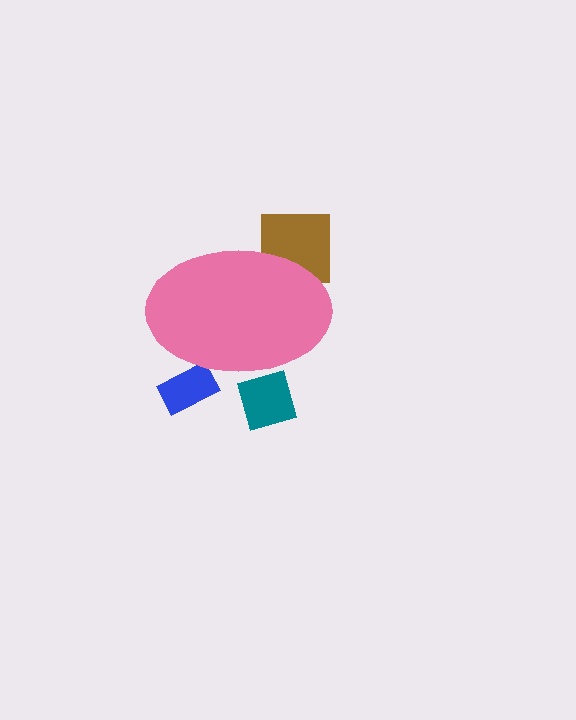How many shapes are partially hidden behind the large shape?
3 shapes are partially hidden.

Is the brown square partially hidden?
Yes, the brown square is partially hidden behind the pink ellipse.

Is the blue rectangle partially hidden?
Yes, the blue rectangle is partially hidden behind the pink ellipse.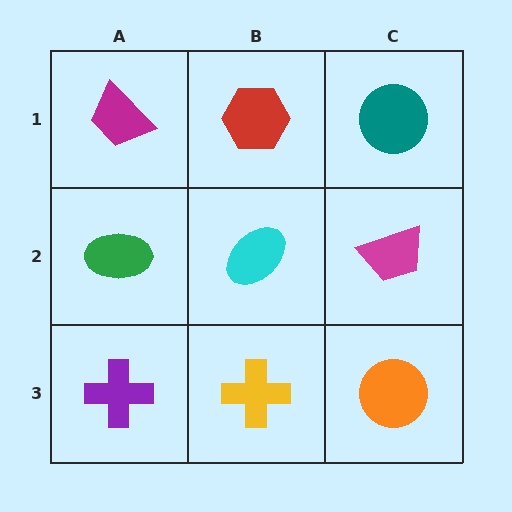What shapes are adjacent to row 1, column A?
A green ellipse (row 2, column A), a red hexagon (row 1, column B).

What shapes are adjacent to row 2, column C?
A teal circle (row 1, column C), an orange circle (row 3, column C), a cyan ellipse (row 2, column B).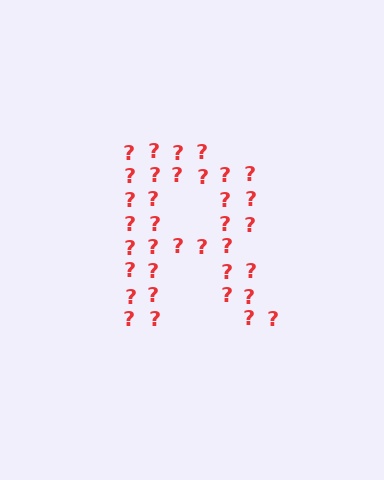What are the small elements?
The small elements are question marks.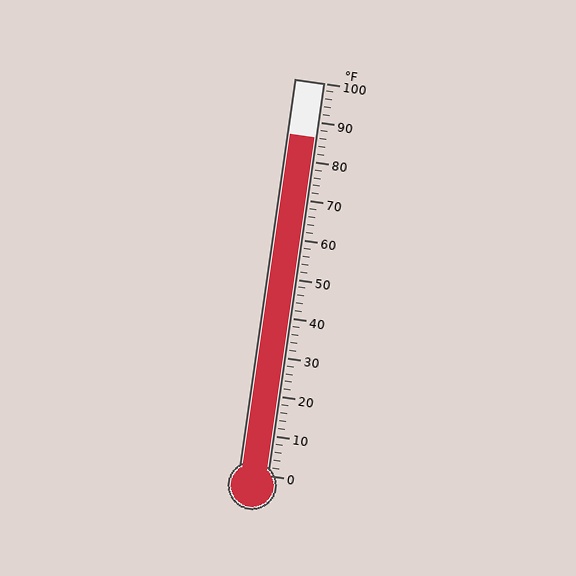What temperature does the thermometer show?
The thermometer shows approximately 86°F.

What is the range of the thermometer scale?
The thermometer scale ranges from 0°F to 100°F.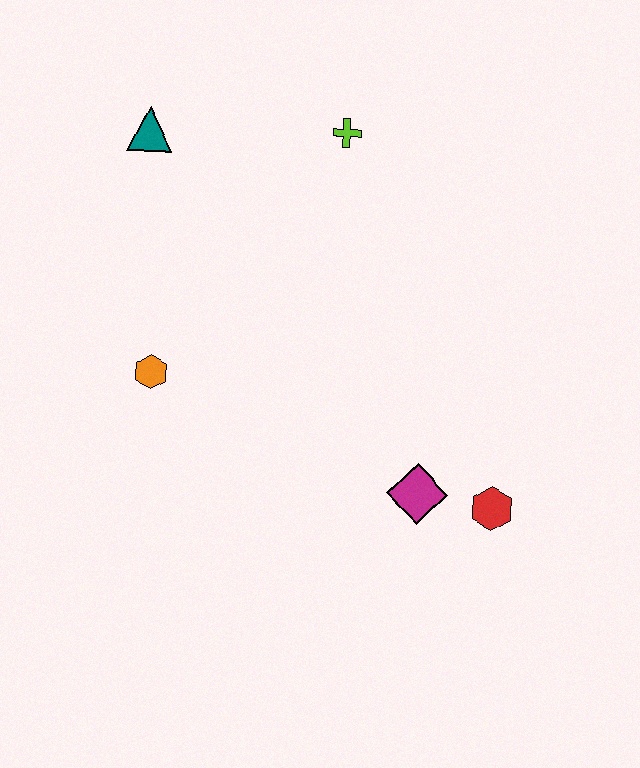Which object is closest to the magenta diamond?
The red hexagon is closest to the magenta diamond.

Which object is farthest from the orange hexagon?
The red hexagon is farthest from the orange hexagon.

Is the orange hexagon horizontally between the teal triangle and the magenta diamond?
Yes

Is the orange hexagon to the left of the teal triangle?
No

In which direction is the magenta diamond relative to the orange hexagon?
The magenta diamond is to the right of the orange hexagon.